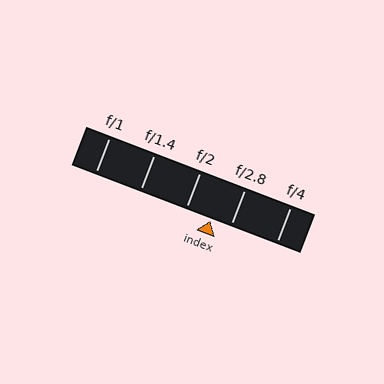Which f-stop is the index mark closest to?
The index mark is closest to f/2.8.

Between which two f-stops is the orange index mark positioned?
The index mark is between f/2 and f/2.8.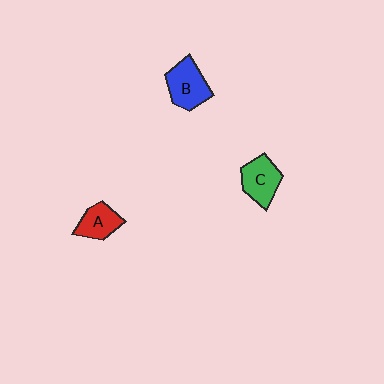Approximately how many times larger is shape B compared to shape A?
Approximately 1.3 times.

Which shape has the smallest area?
Shape A (red).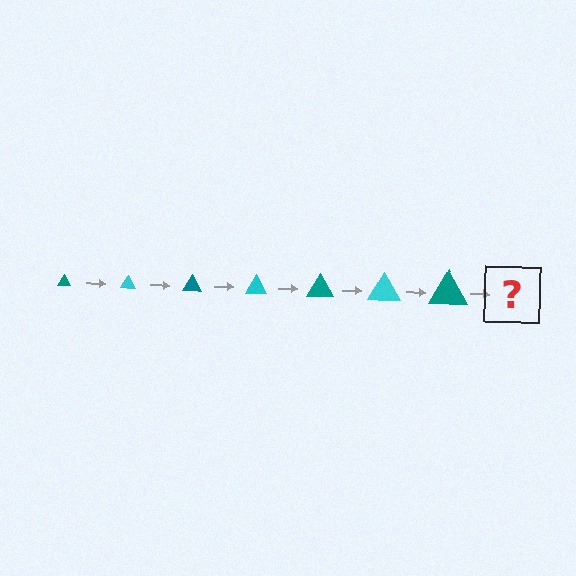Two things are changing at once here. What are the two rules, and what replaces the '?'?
The two rules are that the triangle grows larger each step and the color cycles through teal and cyan. The '?' should be a cyan triangle, larger than the previous one.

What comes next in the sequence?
The next element should be a cyan triangle, larger than the previous one.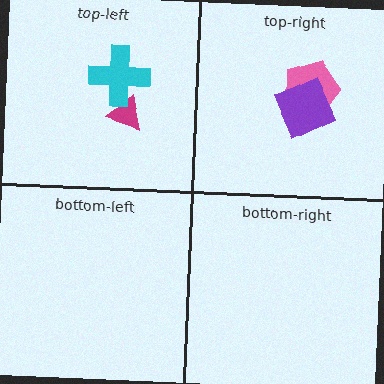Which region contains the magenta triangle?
The top-left region.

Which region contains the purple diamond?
The top-right region.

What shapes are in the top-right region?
The pink pentagon, the purple diamond.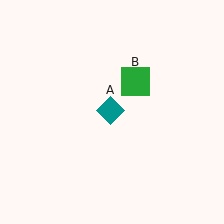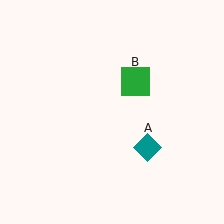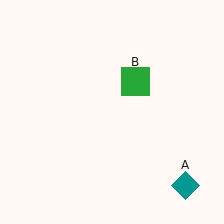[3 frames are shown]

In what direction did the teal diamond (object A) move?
The teal diamond (object A) moved down and to the right.